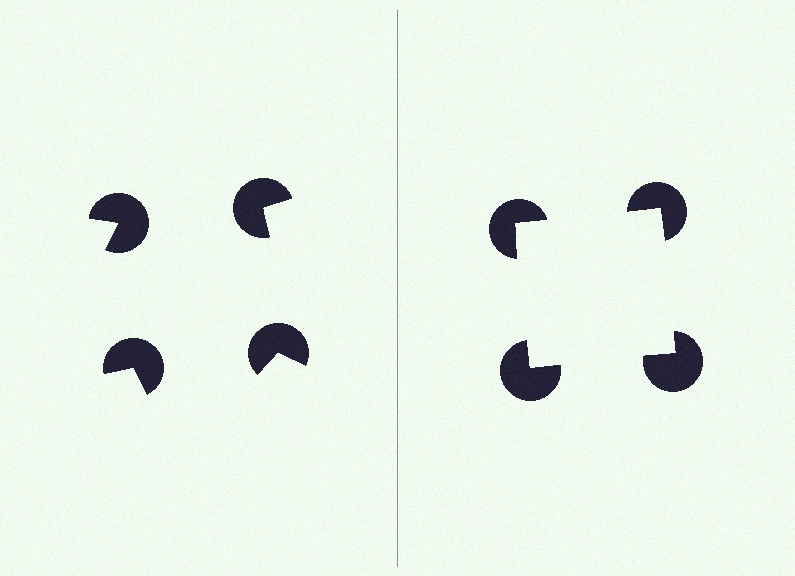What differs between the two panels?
The pac-man discs are positioned identically on both sides; only the wedge orientations differ. On the right they align to a square; on the left they are misaligned.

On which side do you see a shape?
An illusory square appears on the right side. On the left side the wedge cuts are rotated, so no coherent shape forms.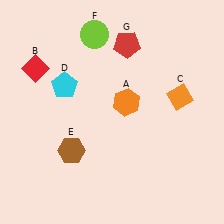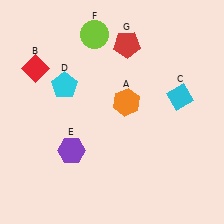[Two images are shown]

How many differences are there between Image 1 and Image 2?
There are 2 differences between the two images.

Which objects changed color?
C changed from orange to cyan. E changed from brown to purple.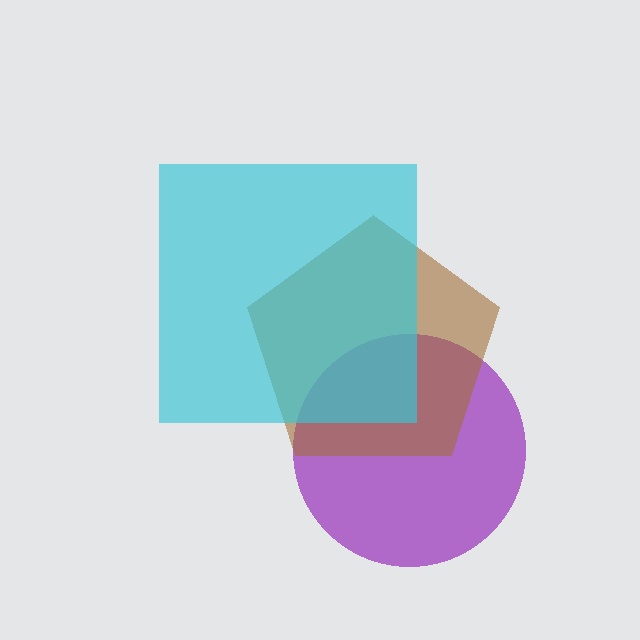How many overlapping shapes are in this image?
There are 3 overlapping shapes in the image.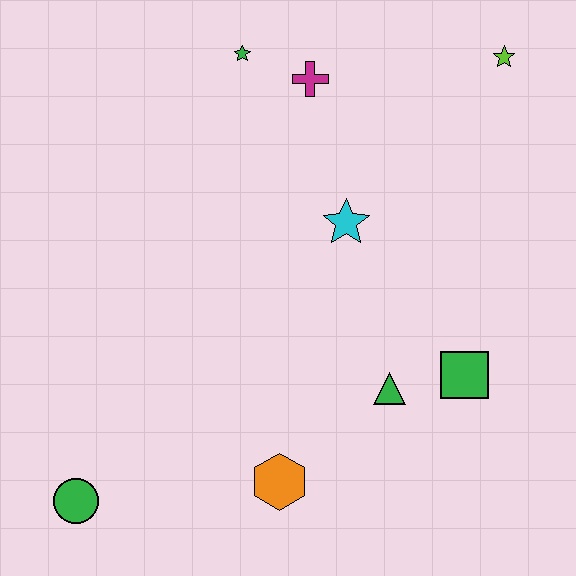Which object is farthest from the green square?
The green circle is farthest from the green square.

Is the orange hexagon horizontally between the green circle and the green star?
No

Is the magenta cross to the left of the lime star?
Yes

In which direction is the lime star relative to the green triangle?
The lime star is above the green triangle.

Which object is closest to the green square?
The green triangle is closest to the green square.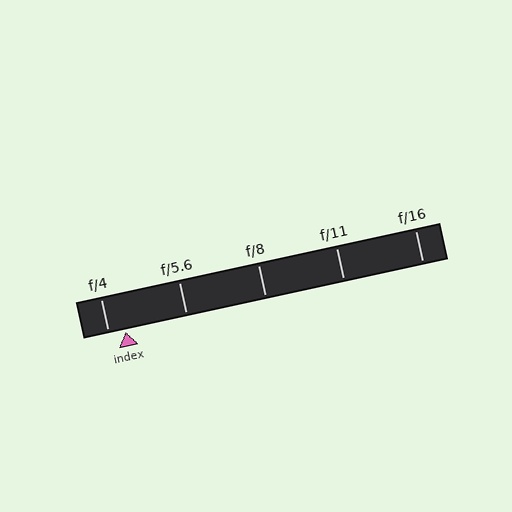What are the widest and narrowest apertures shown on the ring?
The widest aperture shown is f/4 and the narrowest is f/16.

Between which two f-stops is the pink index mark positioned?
The index mark is between f/4 and f/5.6.